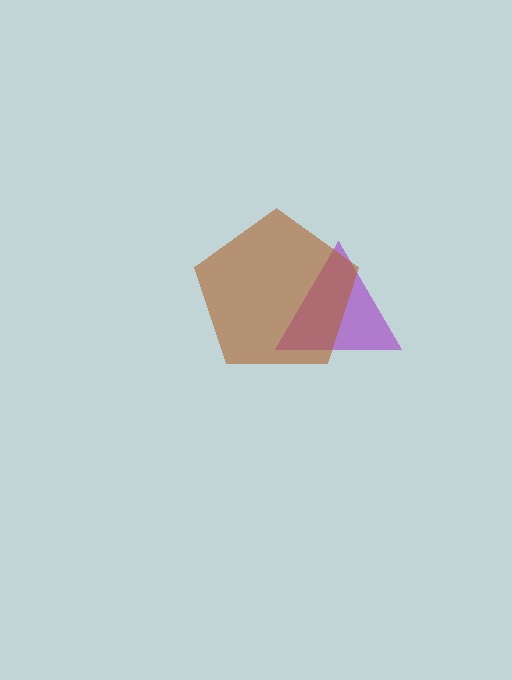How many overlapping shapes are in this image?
There are 2 overlapping shapes in the image.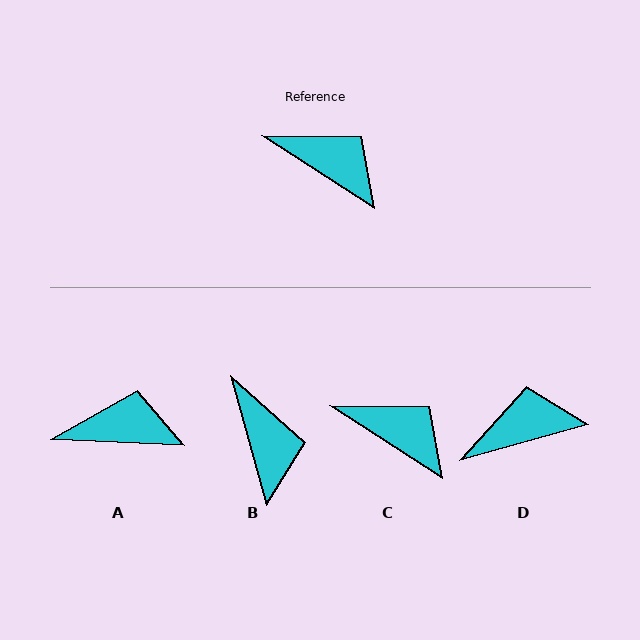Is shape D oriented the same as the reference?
No, it is off by about 48 degrees.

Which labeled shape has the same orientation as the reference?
C.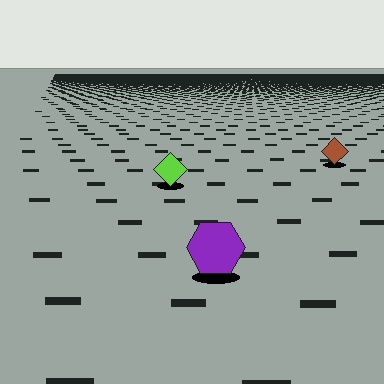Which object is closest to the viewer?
The purple hexagon is closest. The texture marks near it are larger and more spread out.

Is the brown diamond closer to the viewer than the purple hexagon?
No. The purple hexagon is closer — you can tell from the texture gradient: the ground texture is coarser near it.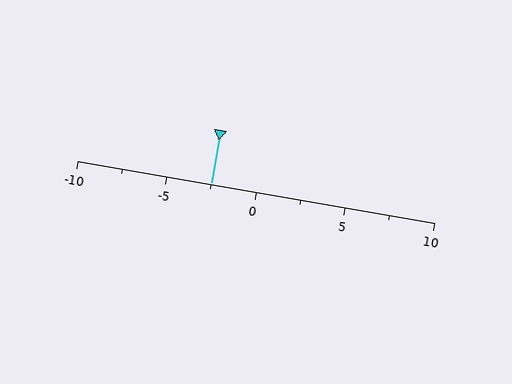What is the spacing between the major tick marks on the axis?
The major ticks are spaced 5 apart.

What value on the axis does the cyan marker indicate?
The marker indicates approximately -2.5.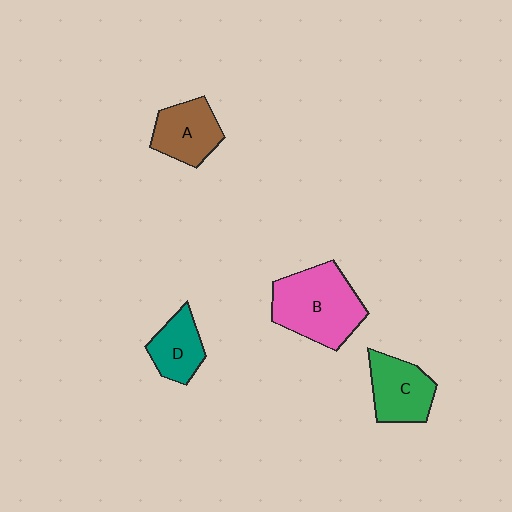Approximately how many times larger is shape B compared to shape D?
Approximately 1.9 times.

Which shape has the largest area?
Shape B (pink).